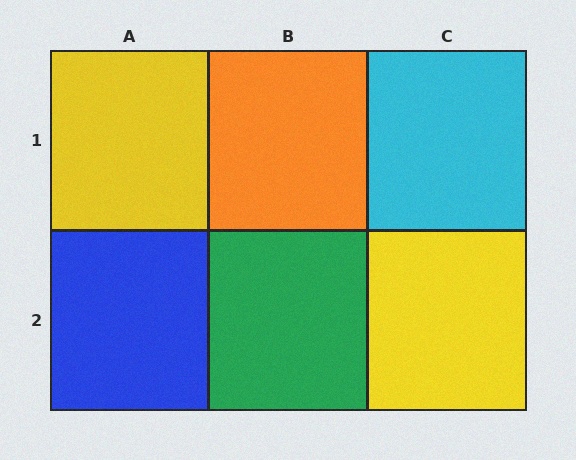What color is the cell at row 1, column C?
Cyan.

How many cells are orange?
1 cell is orange.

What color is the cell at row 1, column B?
Orange.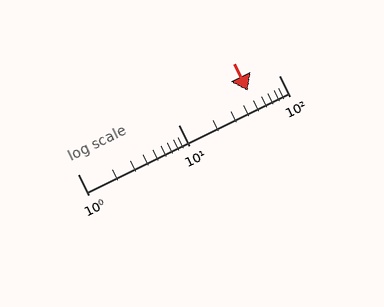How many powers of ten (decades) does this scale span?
The scale spans 2 decades, from 1 to 100.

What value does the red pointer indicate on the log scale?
The pointer indicates approximately 49.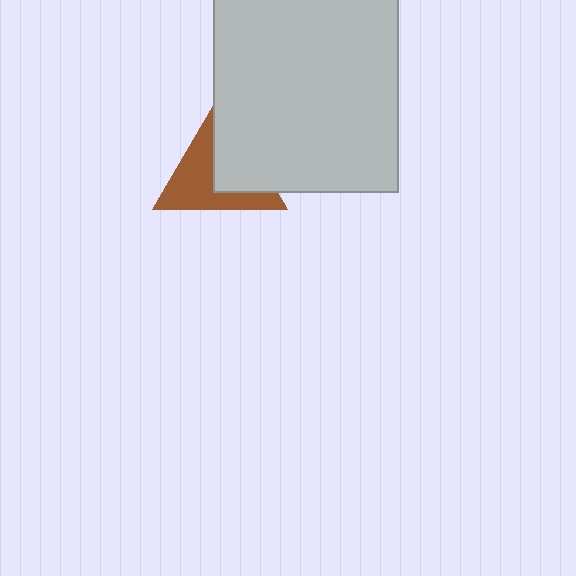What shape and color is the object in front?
The object in front is a light gray rectangle.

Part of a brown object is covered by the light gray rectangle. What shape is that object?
It is a triangle.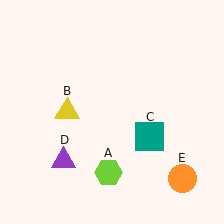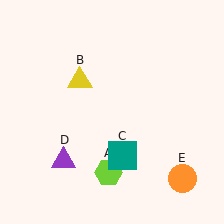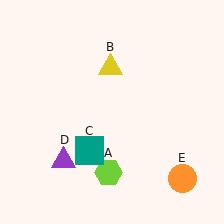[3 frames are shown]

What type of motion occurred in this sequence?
The yellow triangle (object B), teal square (object C) rotated clockwise around the center of the scene.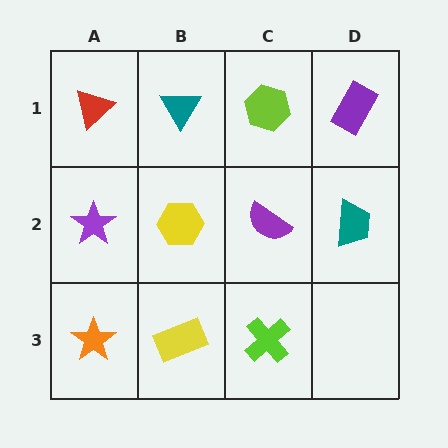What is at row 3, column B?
A yellow rectangle.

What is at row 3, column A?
An orange star.